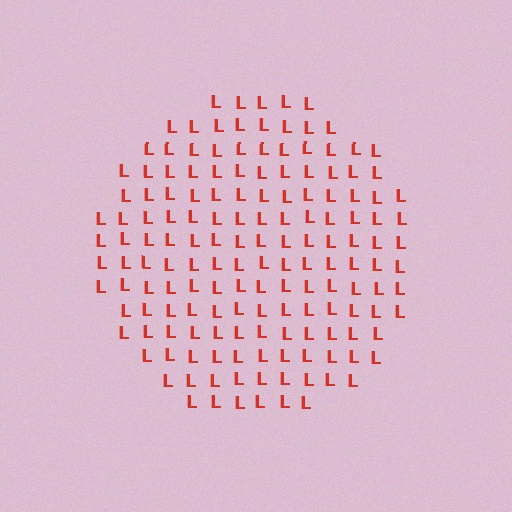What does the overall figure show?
The overall figure shows a circle.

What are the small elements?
The small elements are letter L's.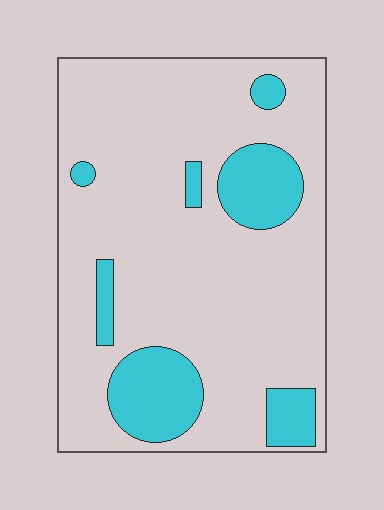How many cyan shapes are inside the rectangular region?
7.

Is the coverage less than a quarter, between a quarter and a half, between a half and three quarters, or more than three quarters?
Less than a quarter.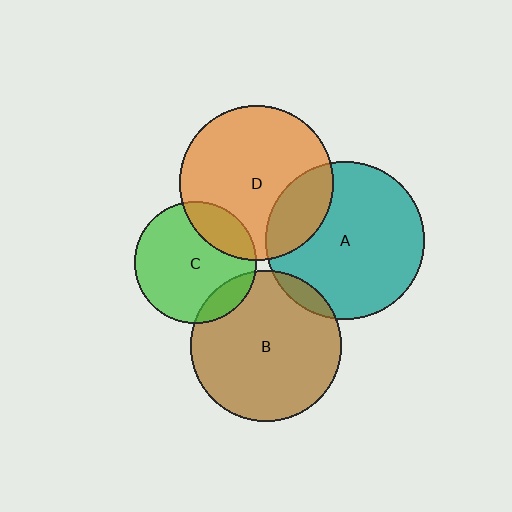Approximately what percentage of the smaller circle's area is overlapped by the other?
Approximately 20%.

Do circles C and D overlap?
Yes.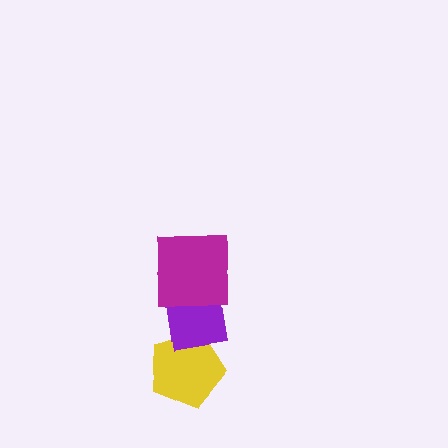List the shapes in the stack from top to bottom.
From top to bottom: the magenta square, the purple square, the yellow pentagon.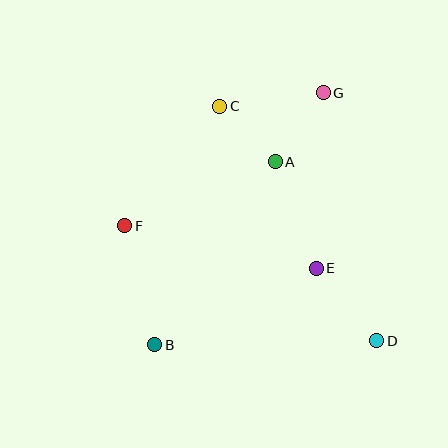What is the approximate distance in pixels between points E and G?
The distance between E and G is approximately 176 pixels.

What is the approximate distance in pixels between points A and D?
The distance between A and D is approximately 206 pixels.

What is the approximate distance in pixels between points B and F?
The distance between B and F is approximately 123 pixels.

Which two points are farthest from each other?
Points B and G are farthest from each other.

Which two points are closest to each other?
Points A and C are closest to each other.